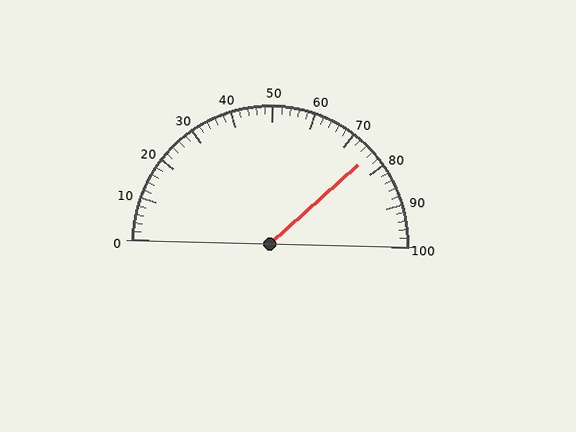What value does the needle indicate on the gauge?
The needle indicates approximately 76.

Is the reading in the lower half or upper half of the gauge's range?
The reading is in the upper half of the range (0 to 100).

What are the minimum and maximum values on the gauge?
The gauge ranges from 0 to 100.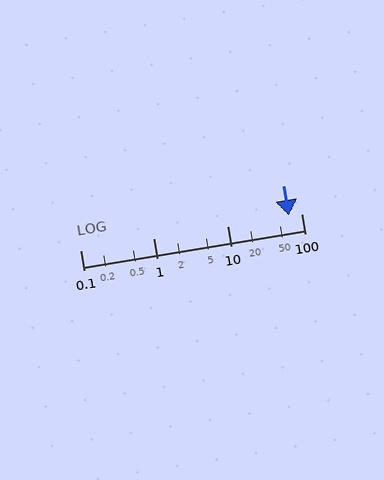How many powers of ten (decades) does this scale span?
The scale spans 3 decades, from 0.1 to 100.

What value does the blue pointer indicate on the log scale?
The pointer indicates approximately 68.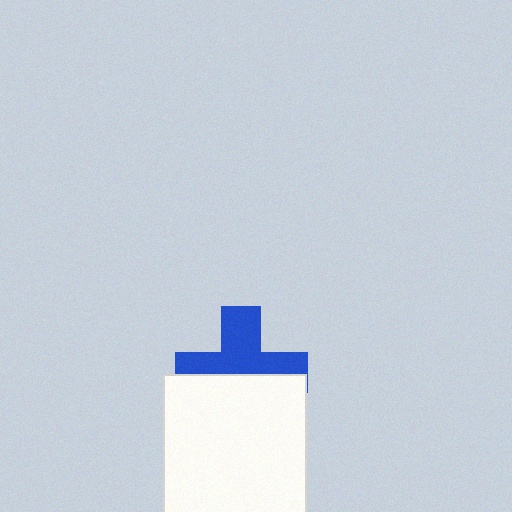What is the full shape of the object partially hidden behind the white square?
The partially hidden object is a blue cross.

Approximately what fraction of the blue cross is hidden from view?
Roughly 49% of the blue cross is hidden behind the white square.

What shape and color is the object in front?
The object in front is a white square.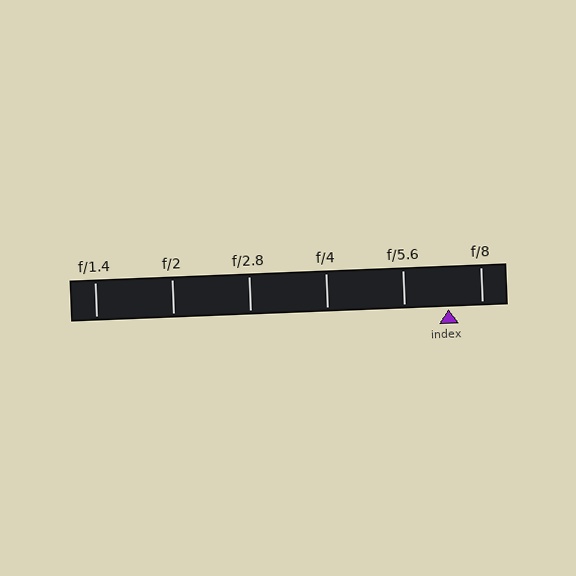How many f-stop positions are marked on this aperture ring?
There are 6 f-stop positions marked.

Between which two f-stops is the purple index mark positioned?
The index mark is between f/5.6 and f/8.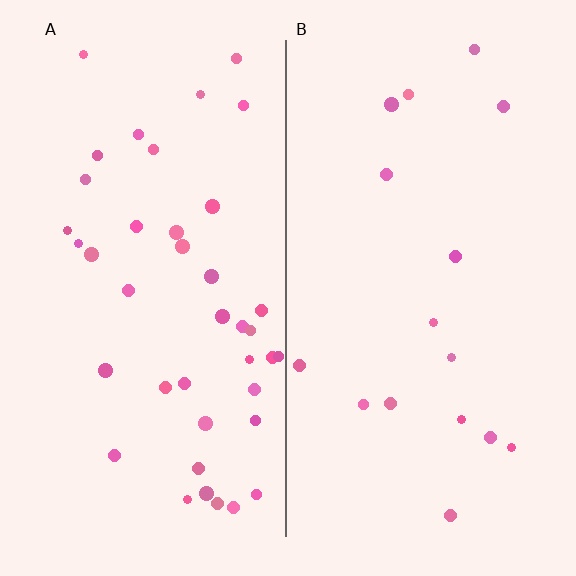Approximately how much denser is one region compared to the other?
Approximately 2.6× — region A over region B.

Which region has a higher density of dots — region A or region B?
A (the left).